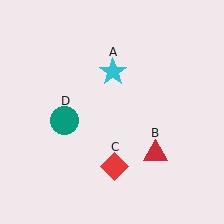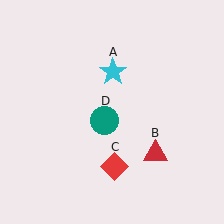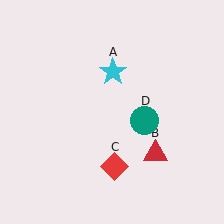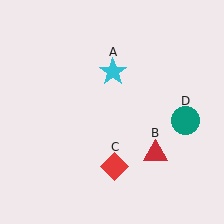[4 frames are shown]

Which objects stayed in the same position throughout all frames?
Cyan star (object A) and red triangle (object B) and red diamond (object C) remained stationary.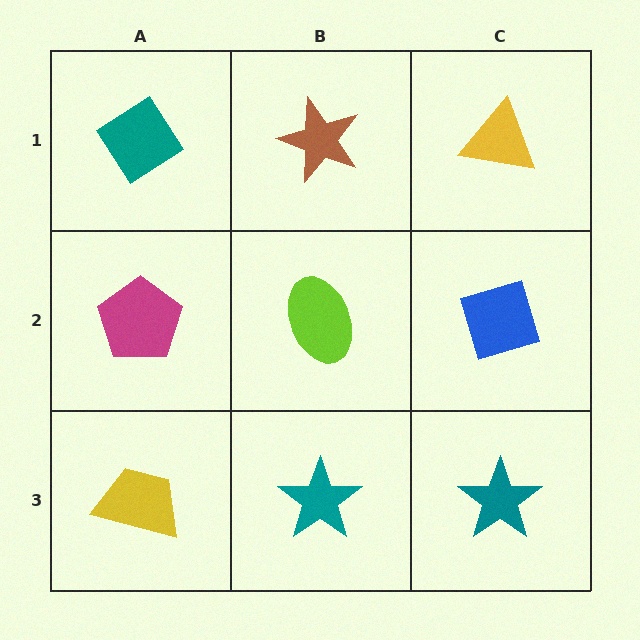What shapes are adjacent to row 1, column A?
A magenta pentagon (row 2, column A), a brown star (row 1, column B).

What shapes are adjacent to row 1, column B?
A lime ellipse (row 2, column B), a teal diamond (row 1, column A), a yellow triangle (row 1, column C).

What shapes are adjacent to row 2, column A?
A teal diamond (row 1, column A), a yellow trapezoid (row 3, column A), a lime ellipse (row 2, column B).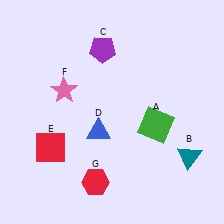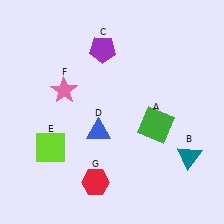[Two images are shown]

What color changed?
The square (E) changed from red in Image 1 to lime in Image 2.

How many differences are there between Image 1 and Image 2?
There is 1 difference between the two images.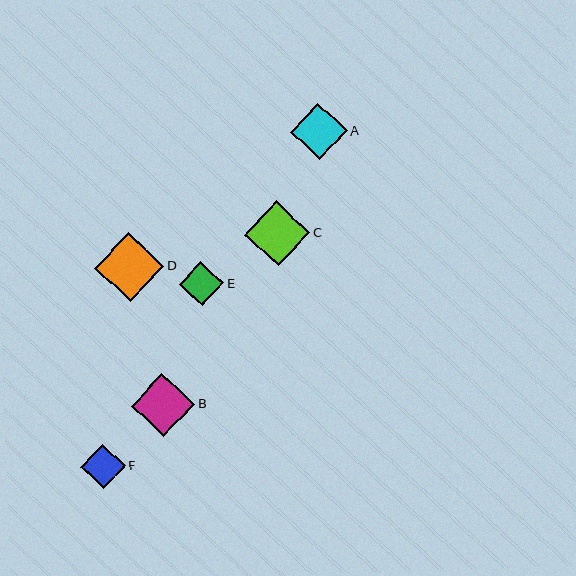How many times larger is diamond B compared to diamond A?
Diamond B is approximately 1.1 times the size of diamond A.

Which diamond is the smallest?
Diamond E is the smallest with a size of approximately 44 pixels.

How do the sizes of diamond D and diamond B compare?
Diamond D and diamond B are approximately the same size.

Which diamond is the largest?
Diamond D is the largest with a size of approximately 69 pixels.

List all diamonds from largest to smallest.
From largest to smallest: D, C, B, A, F, E.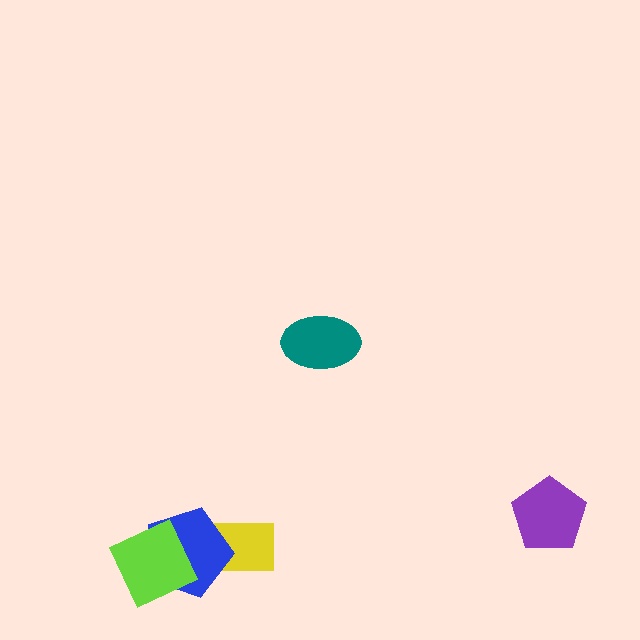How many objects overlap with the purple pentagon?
0 objects overlap with the purple pentagon.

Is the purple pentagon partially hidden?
No, no other shape covers it.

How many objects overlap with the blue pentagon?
2 objects overlap with the blue pentagon.